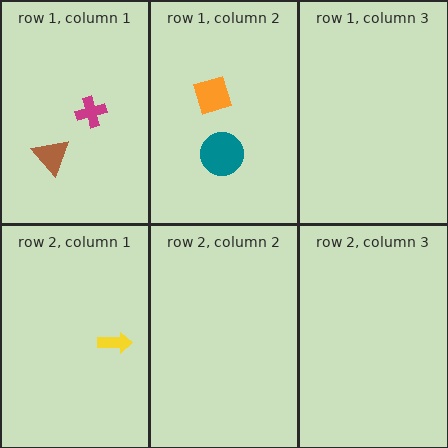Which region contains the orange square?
The row 1, column 2 region.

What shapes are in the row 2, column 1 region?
The yellow arrow.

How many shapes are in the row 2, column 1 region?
1.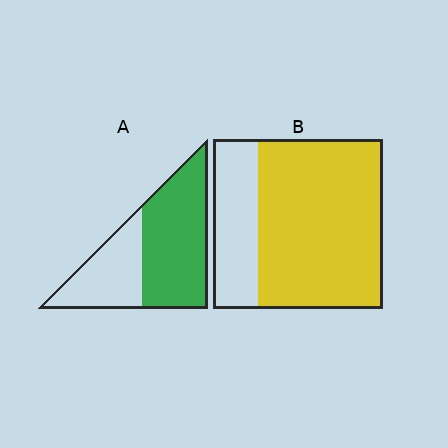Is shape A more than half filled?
Yes.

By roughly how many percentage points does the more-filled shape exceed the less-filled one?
By roughly 10 percentage points (B over A).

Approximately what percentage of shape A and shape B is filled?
A is approximately 60% and B is approximately 75%.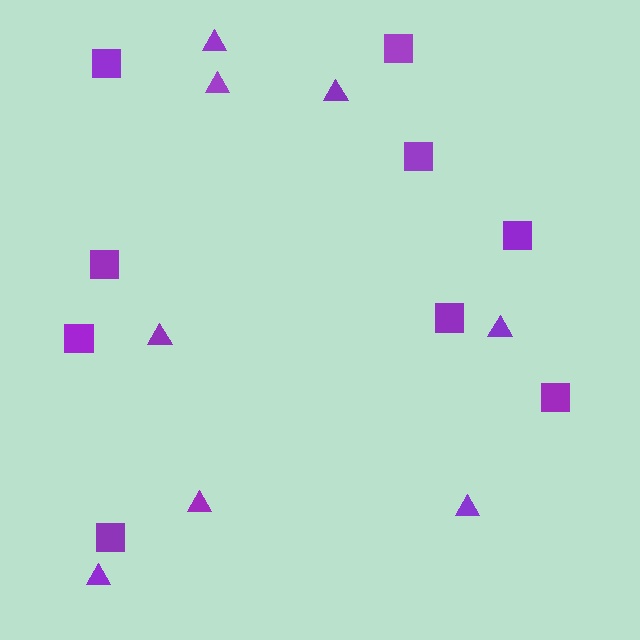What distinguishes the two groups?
There are 2 groups: one group of squares (9) and one group of triangles (8).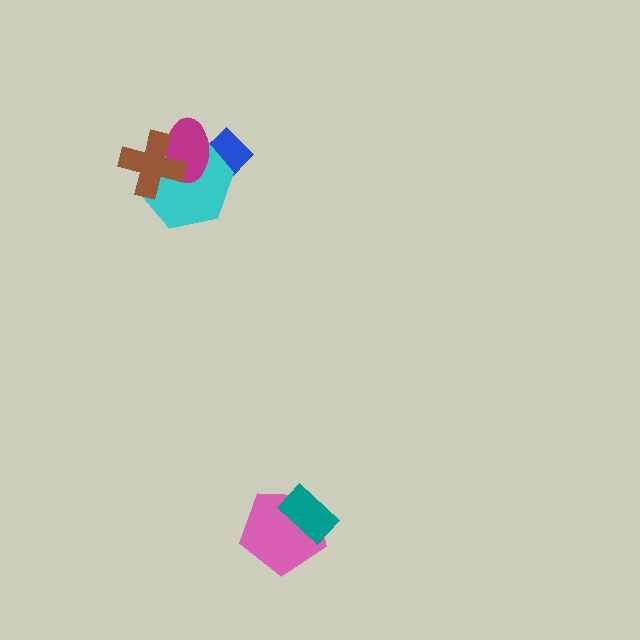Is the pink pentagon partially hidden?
Yes, it is partially covered by another shape.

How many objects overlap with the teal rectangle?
1 object overlaps with the teal rectangle.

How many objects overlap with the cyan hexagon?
3 objects overlap with the cyan hexagon.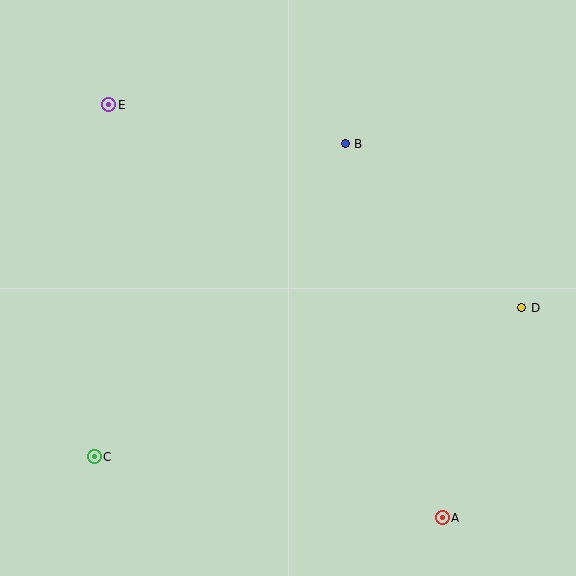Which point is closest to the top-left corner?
Point E is closest to the top-left corner.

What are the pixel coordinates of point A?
Point A is at (442, 518).